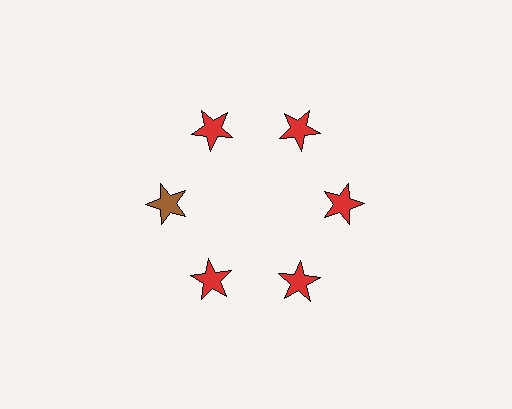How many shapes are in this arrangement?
There are 6 shapes arranged in a ring pattern.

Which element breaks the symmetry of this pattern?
The brown star at roughly the 9 o'clock position breaks the symmetry. All other shapes are red stars.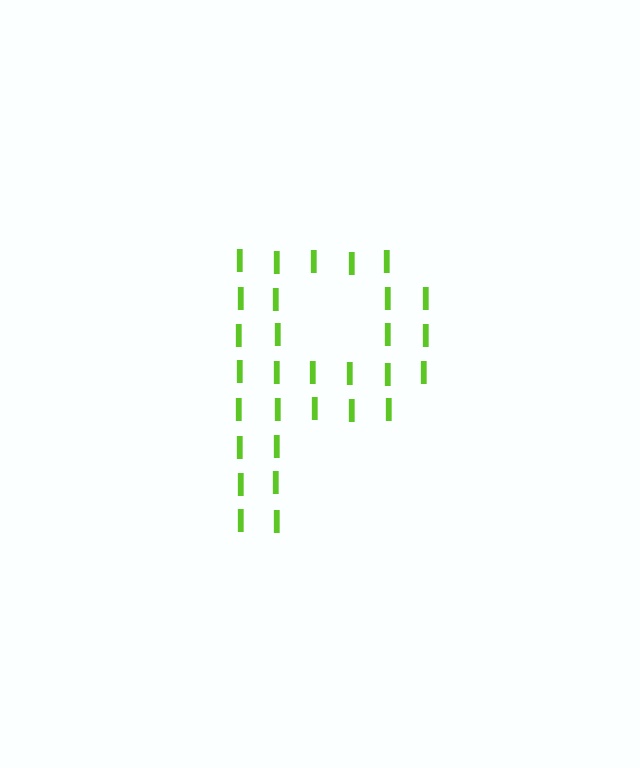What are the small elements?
The small elements are letter I's.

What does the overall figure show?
The overall figure shows the letter P.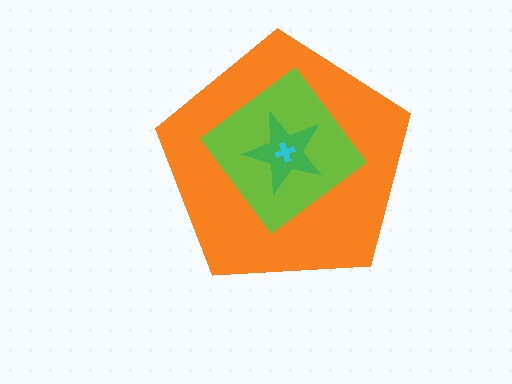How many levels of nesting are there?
4.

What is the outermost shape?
The orange pentagon.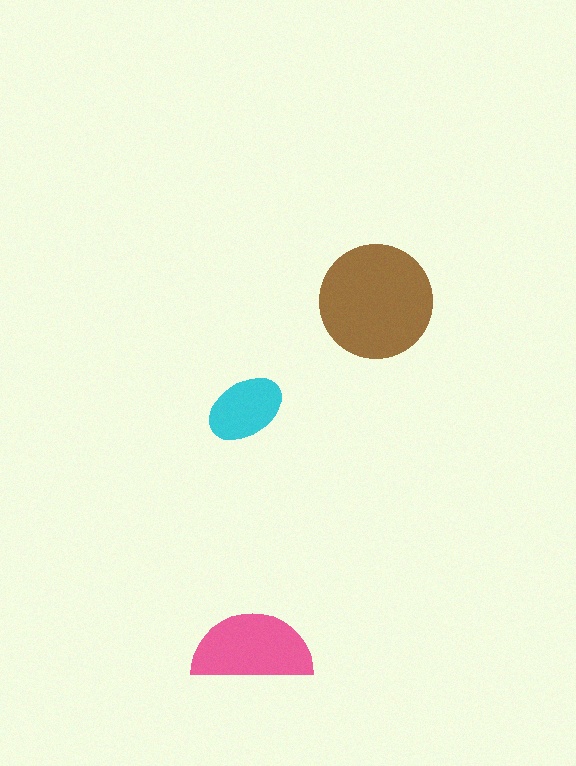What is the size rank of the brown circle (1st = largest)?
1st.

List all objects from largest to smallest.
The brown circle, the pink semicircle, the cyan ellipse.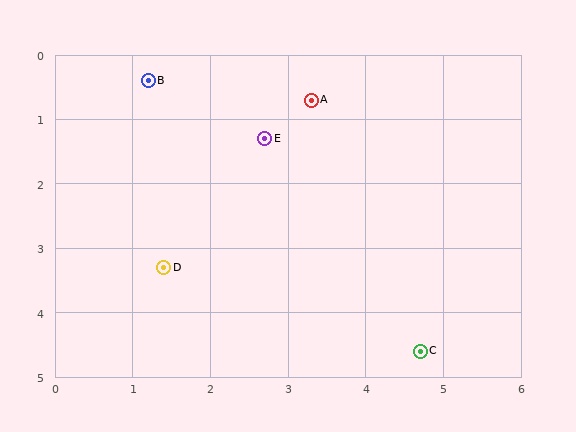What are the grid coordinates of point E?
Point E is at approximately (2.7, 1.3).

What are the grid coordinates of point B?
Point B is at approximately (1.2, 0.4).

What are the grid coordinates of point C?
Point C is at approximately (4.7, 4.6).